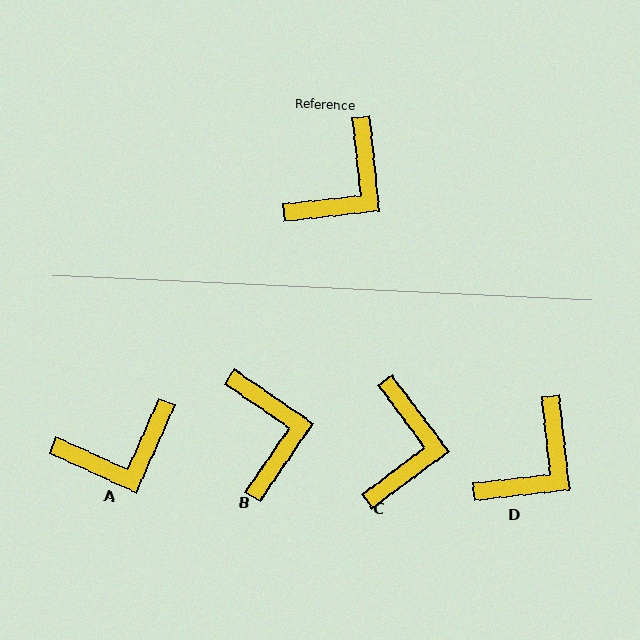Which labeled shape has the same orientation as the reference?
D.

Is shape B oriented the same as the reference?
No, it is off by about 50 degrees.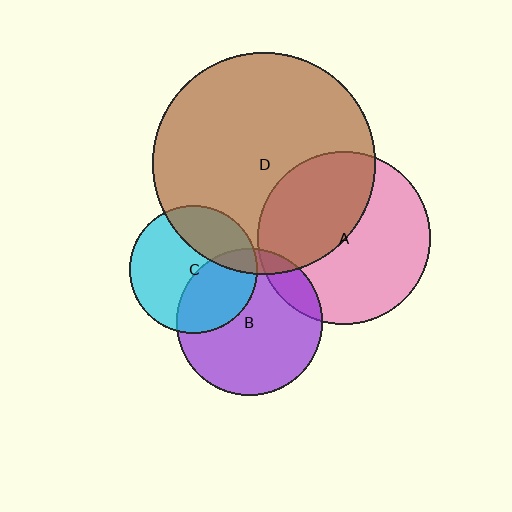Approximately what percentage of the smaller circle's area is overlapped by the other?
Approximately 30%.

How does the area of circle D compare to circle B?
Approximately 2.3 times.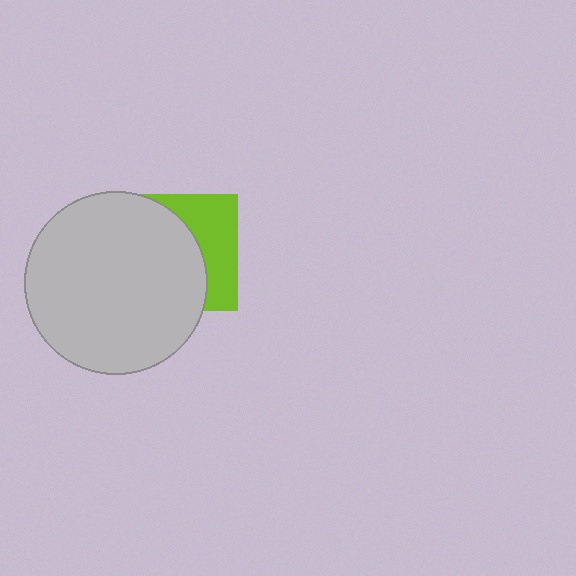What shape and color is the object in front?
The object in front is a light gray circle.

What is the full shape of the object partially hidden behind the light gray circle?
The partially hidden object is a lime square.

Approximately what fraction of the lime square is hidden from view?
Roughly 62% of the lime square is hidden behind the light gray circle.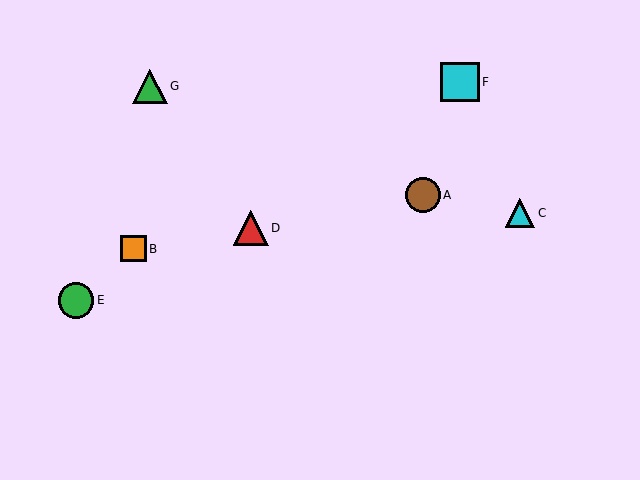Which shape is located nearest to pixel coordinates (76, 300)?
The green circle (labeled E) at (76, 300) is nearest to that location.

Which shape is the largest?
The cyan square (labeled F) is the largest.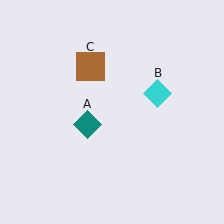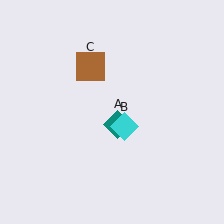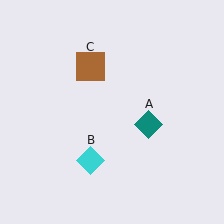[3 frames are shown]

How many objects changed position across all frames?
2 objects changed position: teal diamond (object A), cyan diamond (object B).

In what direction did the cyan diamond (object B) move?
The cyan diamond (object B) moved down and to the left.